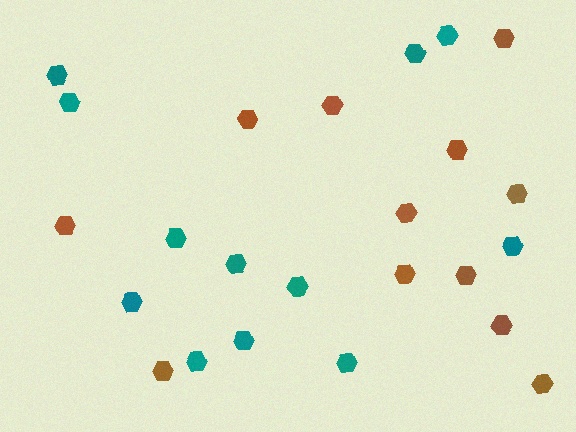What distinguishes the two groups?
There are 2 groups: one group of brown hexagons (12) and one group of teal hexagons (12).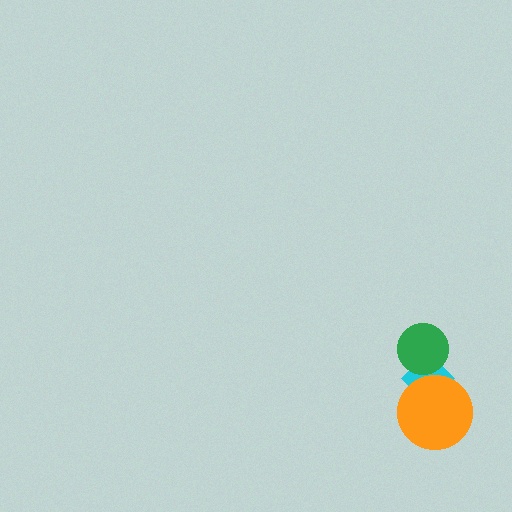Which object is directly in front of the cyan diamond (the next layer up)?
The green circle is directly in front of the cyan diamond.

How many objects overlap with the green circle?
1 object overlaps with the green circle.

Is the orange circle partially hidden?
No, no other shape covers it.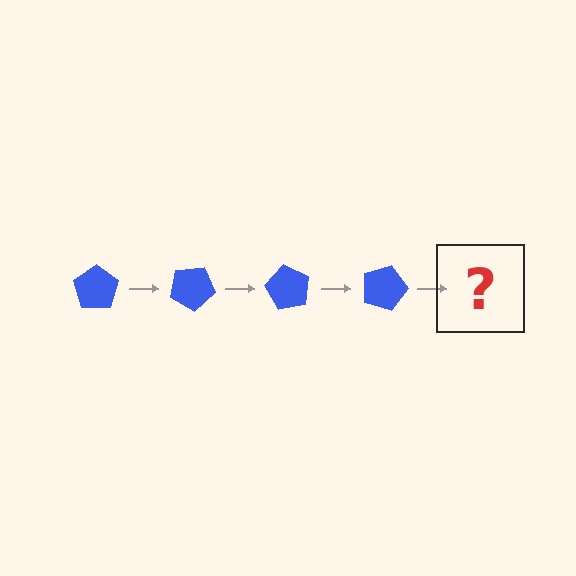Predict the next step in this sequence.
The next step is a blue pentagon rotated 120 degrees.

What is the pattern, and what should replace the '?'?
The pattern is that the pentagon rotates 30 degrees each step. The '?' should be a blue pentagon rotated 120 degrees.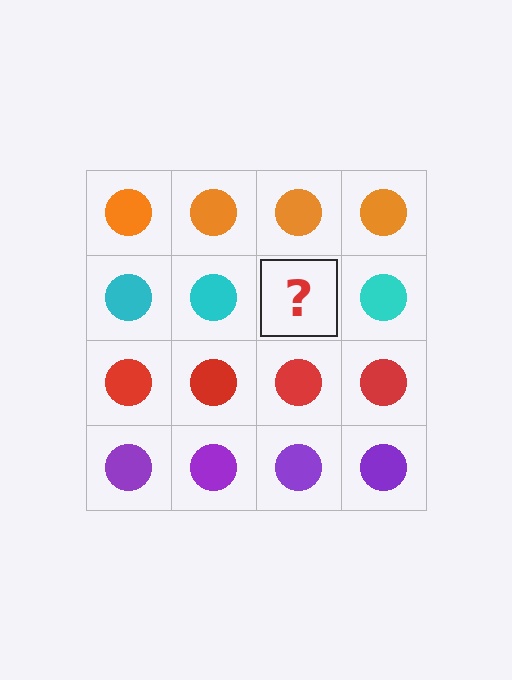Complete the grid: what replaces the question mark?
The question mark should be replaced with a cyan circle.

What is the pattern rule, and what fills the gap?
The rule is that each row has a consistent color. The gap should be filled with a cyan circle.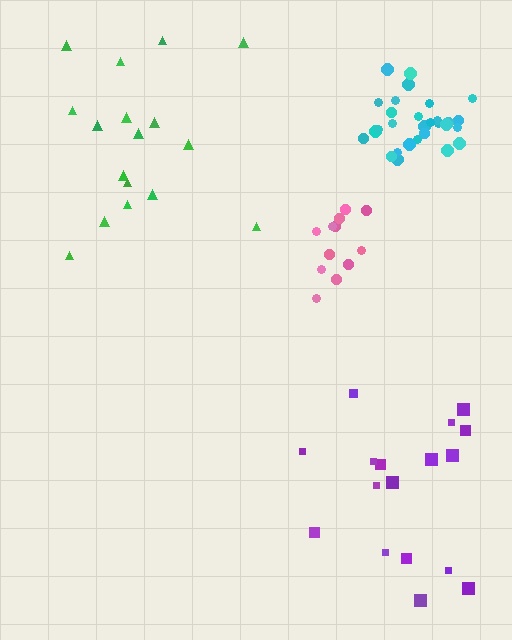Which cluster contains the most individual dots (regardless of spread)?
Cyan (29).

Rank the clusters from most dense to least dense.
cyan, pink, green, purple.